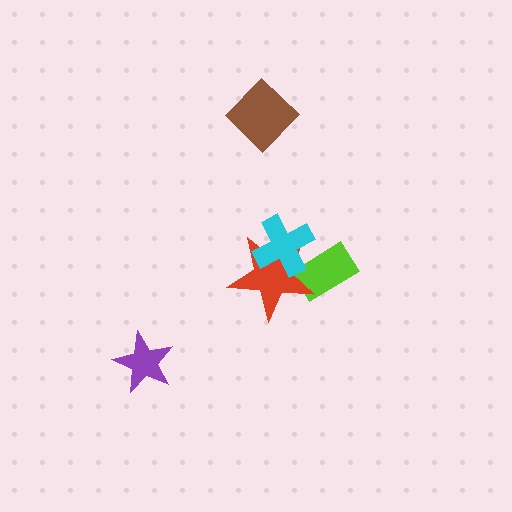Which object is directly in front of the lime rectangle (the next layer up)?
The red star is directly in front of the lime rectangle.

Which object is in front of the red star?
The cyan cross is in front of the red star.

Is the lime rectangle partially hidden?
Yes, it is partially covered by another shape.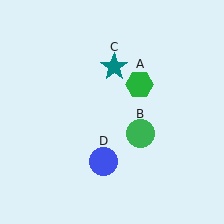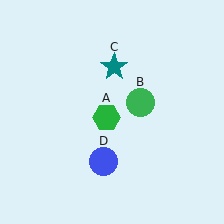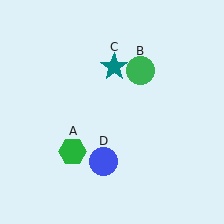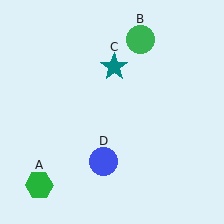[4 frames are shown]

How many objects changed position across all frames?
2 objects changed position: green hexagon (object A), green circle (object B).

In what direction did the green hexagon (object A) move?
The green hexagon (object A) moved down and to the left.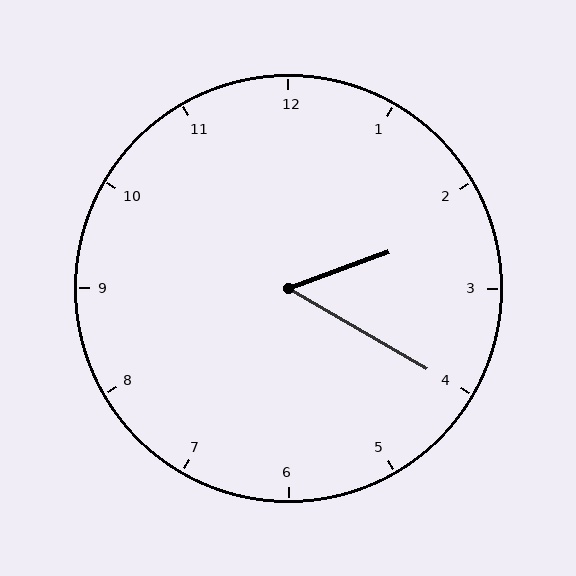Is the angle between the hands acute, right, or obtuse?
It is acute.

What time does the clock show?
2:20.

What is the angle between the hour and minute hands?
Approximately 50 degrees.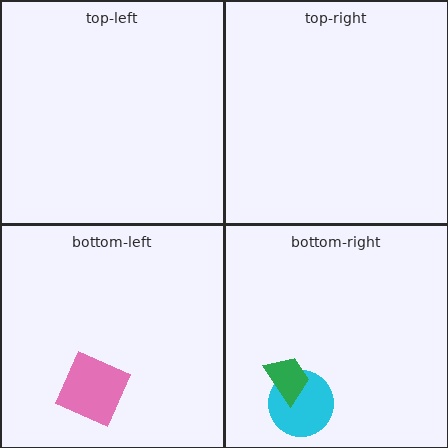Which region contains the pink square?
The bottom-left region.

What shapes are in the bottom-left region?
The pink square.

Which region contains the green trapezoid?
The bottom-right region.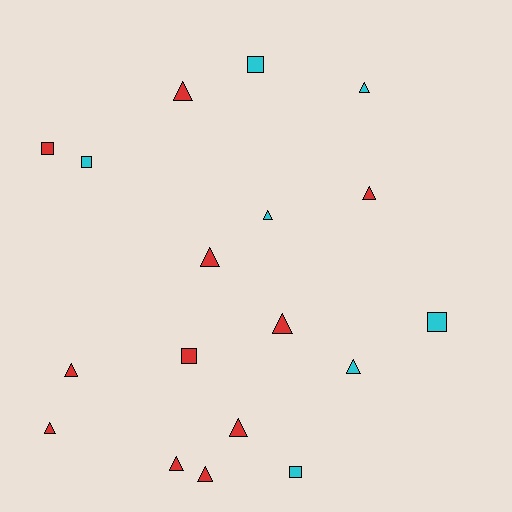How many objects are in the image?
There are 18 objects.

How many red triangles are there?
There are 9 red triangles.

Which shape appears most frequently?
Triangle, with 12 objects.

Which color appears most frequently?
Red, with 11 objects.